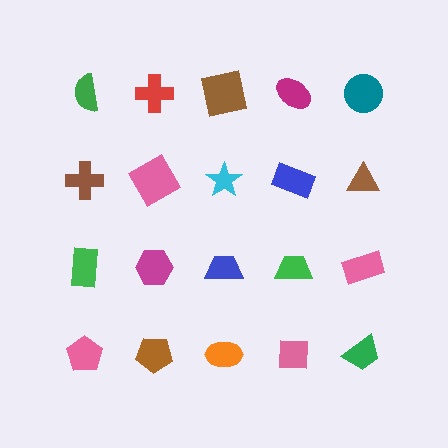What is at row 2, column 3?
A cyan star.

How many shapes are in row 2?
5 shapes.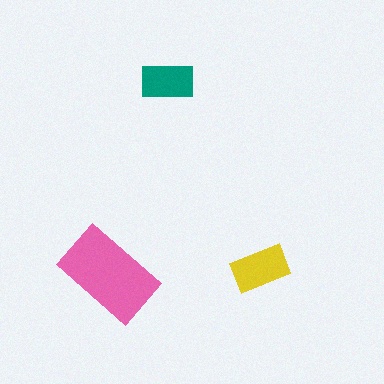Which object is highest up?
The teal rectangle is topmost.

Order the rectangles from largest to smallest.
the pink one, the yellow one, the teal one.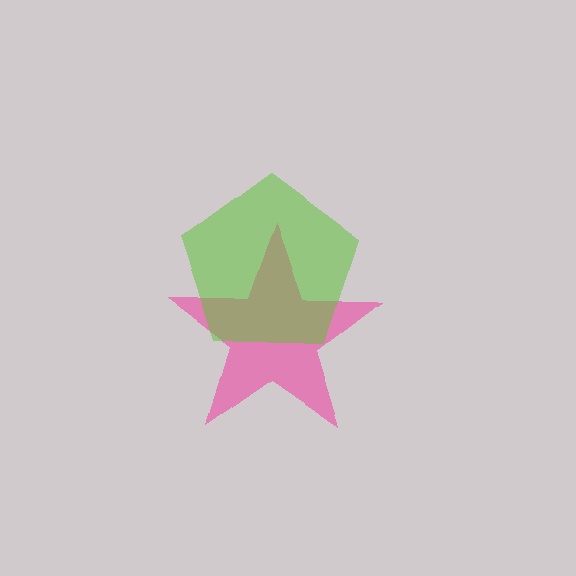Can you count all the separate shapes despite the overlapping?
Yes, there are 2 separate shapes.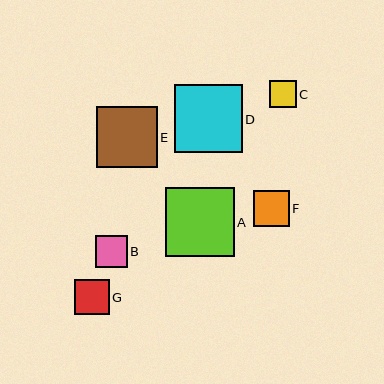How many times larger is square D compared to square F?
Square D is approximately 1.9 times the size of square F.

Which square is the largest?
Square A is the largest with a size of approximately 69 pixels.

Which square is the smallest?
Square C is the smallest with a size of approximately 26 pixels.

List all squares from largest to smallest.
From largest to smallest: A, D, E, F, G, B, C.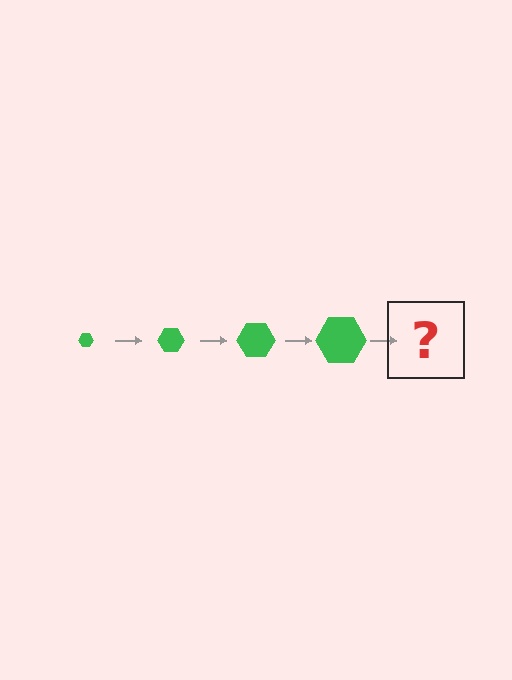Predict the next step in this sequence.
The next step is a green hexagon, larger than the previous one.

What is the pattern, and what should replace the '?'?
The pattern is that the hexagon gets progressively larger each step. The '?' should be a green hexagon, larger than the previous one.